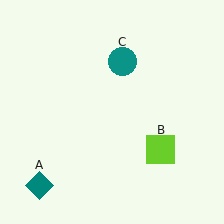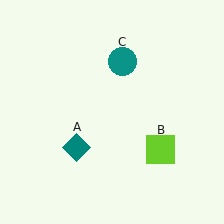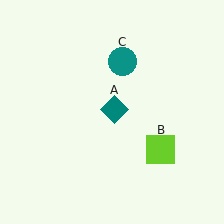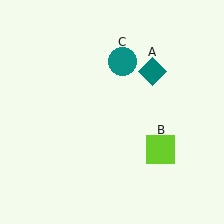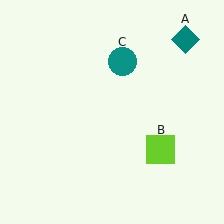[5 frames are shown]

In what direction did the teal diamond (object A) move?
The teal diamond (object A) moved up and to the right.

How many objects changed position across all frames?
1 object changed position: teal diamond (object A).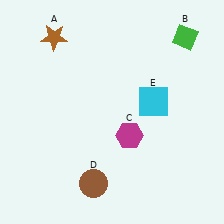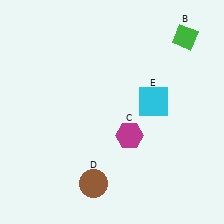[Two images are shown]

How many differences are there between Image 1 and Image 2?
There is 1 difference between the two images.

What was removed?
The brown star (A) was removed in Image 2.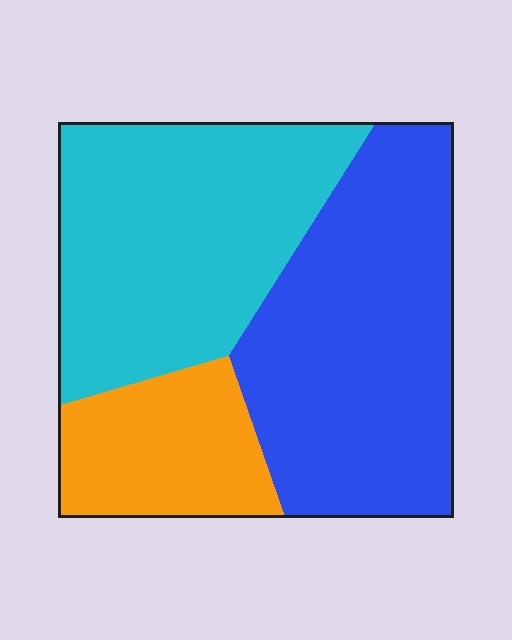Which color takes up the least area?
Orange, at roughly 20%.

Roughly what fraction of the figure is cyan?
Cyan covers about 40% of the figure.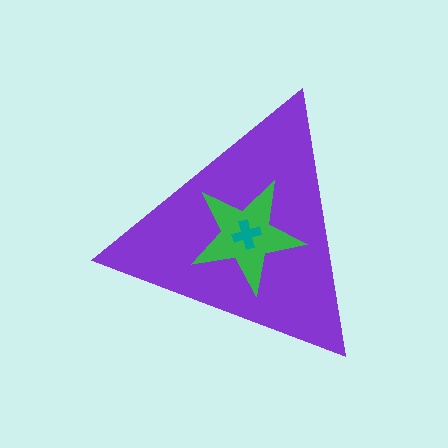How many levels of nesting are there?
3.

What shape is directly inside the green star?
The teal cross.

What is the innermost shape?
The teal cross.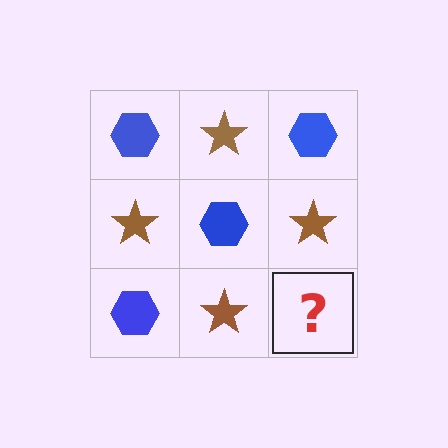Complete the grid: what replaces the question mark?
The question mark should be replaced with a blue hexagon.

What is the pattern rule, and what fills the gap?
The rule is that it alternates blue hexagon and brown star in a checkerboard pattern. The gap should be filled with a blue hexagon.